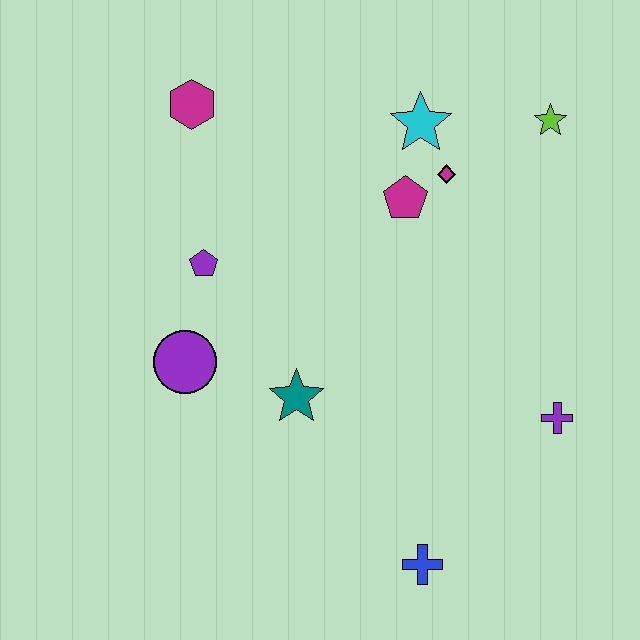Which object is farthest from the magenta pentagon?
The blue cross is farthest from the magenta pentagon.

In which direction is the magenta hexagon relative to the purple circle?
The magenta hexagon is above the purple circle.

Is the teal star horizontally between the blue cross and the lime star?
No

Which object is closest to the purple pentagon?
The purple circle is closest to the purple pentagon.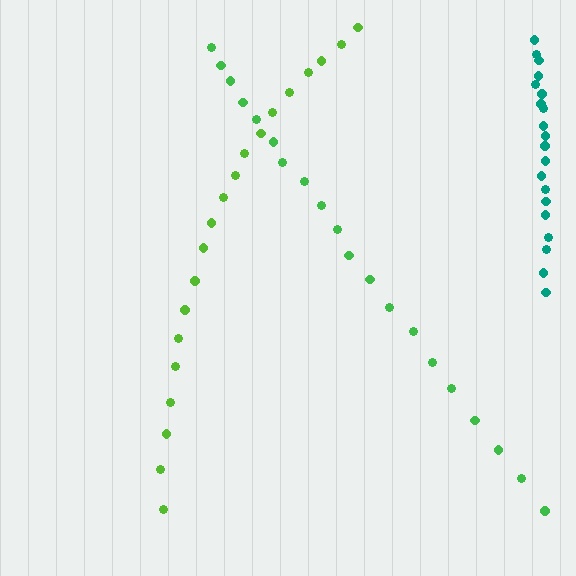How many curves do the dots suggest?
There are 3 distinct paths.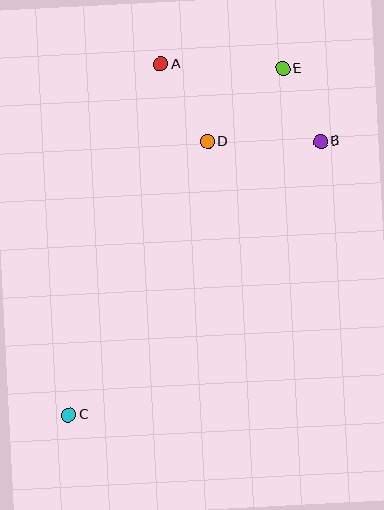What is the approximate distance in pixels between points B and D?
The distance between B and D is approximately 113 pixels.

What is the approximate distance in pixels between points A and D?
The distance between A and D is approximately 90 pixels.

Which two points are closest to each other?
Points B and E are closest to each other.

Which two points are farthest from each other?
Points C and E are farthest from each other.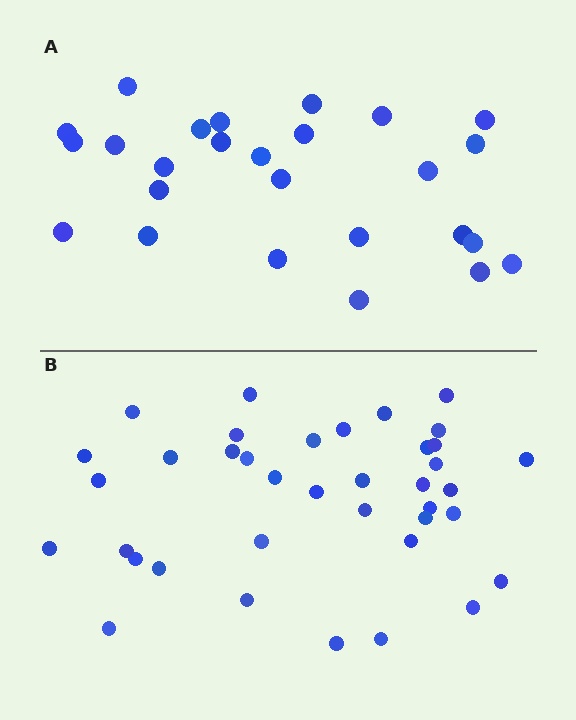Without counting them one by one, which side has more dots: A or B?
Region B (the bottom region) has more dots.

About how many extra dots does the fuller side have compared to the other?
Region B has roughly 12 or so more dots than region A.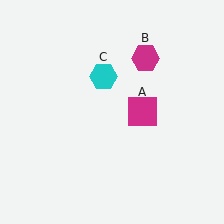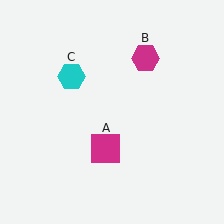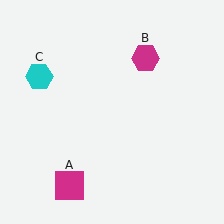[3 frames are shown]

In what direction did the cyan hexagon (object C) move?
The cyan hexagon (object C) moved left.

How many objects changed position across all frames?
2 objects changed position: magenta square (object A), cyan hexagon (object C).